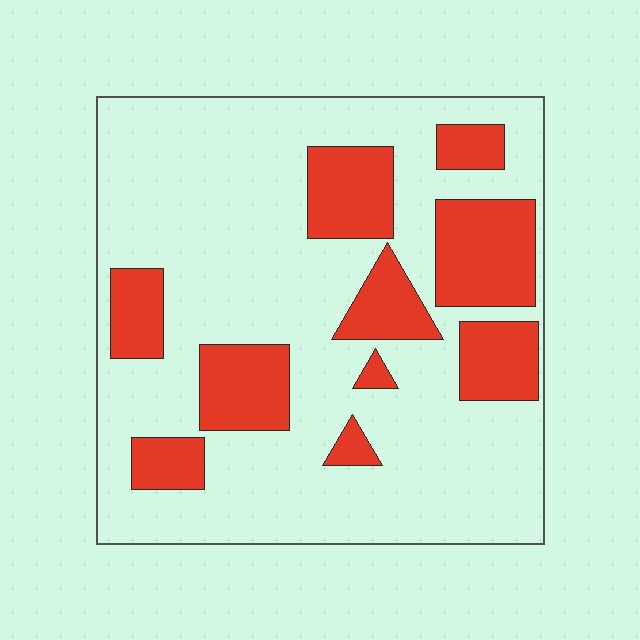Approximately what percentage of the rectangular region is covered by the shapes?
Approximately 25%.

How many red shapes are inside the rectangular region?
10.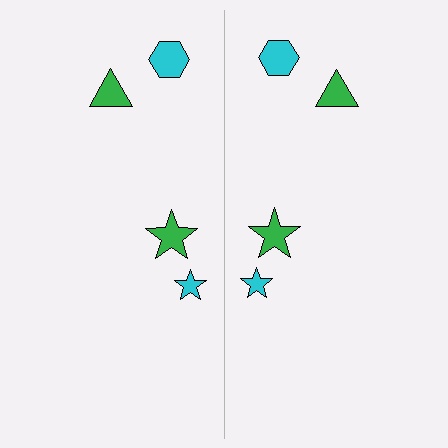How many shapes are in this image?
There are 8 shapes in this image.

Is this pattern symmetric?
Yes, this pattern has bilateral (reflection) symmetry.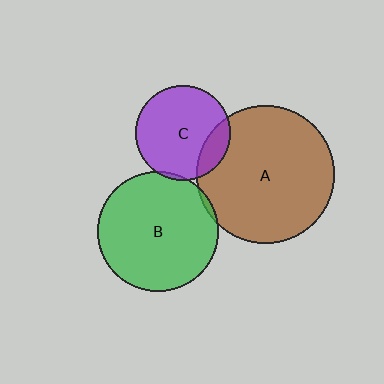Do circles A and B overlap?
Yes.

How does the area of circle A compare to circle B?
Approximately 1.3 times.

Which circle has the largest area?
Circle A (brown).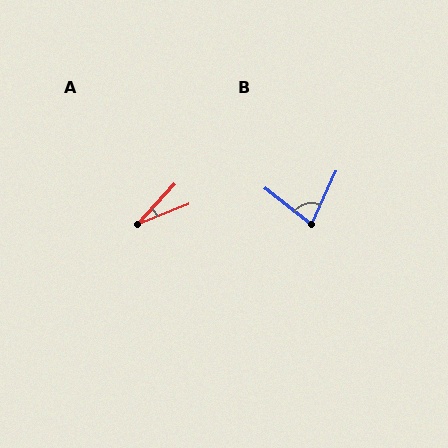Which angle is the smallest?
A, at approximately 25 degrees.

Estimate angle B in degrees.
Approximately 77 degrees.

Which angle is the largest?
B, at approximately 77 degrees.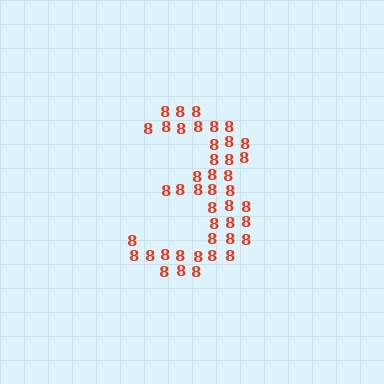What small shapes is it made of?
It is made of small digit 8's.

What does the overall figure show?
The overall figure shows the digit 3.